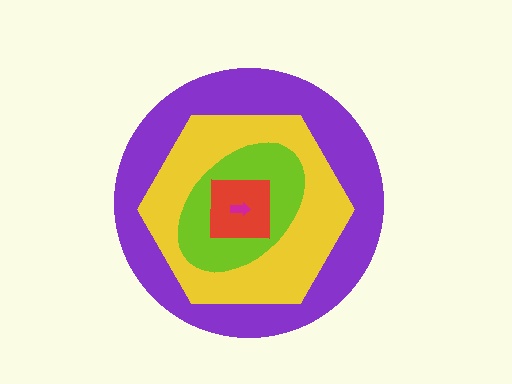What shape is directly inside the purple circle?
The yellow hexagon.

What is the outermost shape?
The purple circle.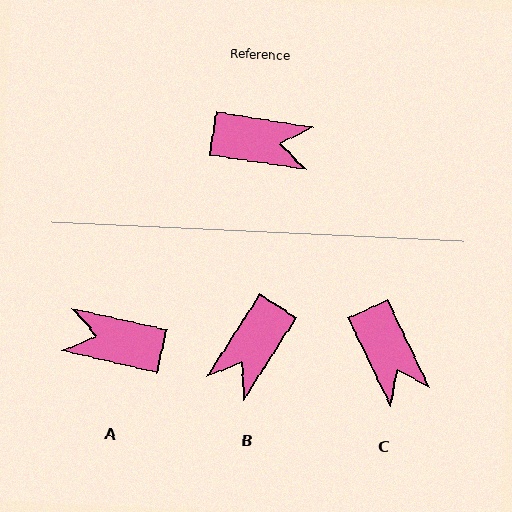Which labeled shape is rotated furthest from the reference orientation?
A, about 176 degrees away.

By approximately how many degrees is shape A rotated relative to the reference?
Approximately 176 degrees counter-clockwise.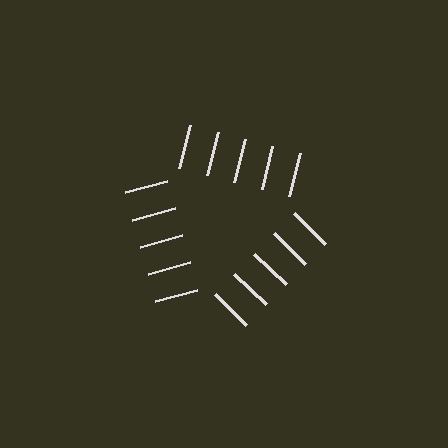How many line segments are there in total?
15 — 5 along each of the 3 edges.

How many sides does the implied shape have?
3 sides — the line-ends trace a triangle.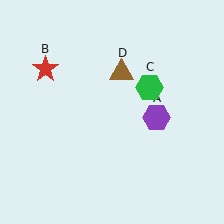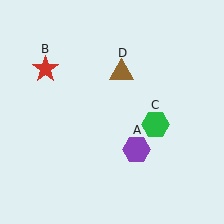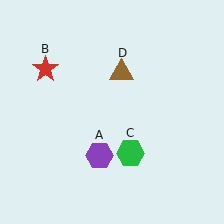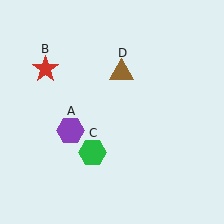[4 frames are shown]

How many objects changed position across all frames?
2 objects changed position: purple hexagon (object A), green hexagon (object C).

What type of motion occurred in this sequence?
The purple hexagon (object A), green hexagon (object C) rotated clockwise around the center of the scene.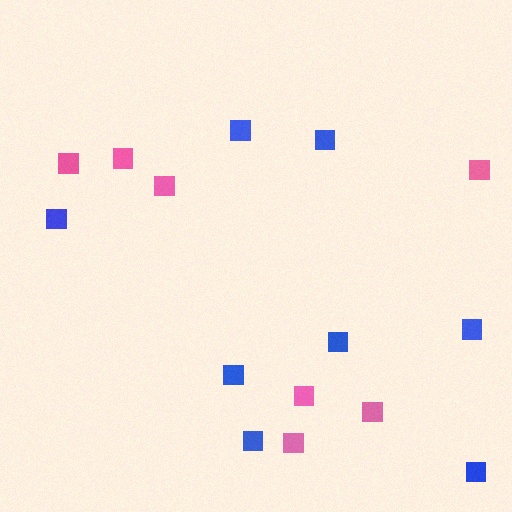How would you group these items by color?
There are 2 groups: one group of blue squares (8) and one group of pink squares (7).